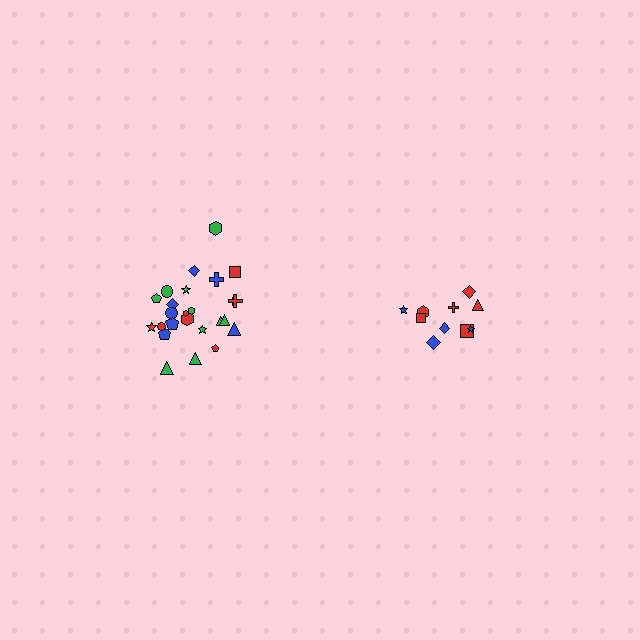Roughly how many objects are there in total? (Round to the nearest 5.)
Roughly 35 objects in total.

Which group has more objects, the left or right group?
The left group.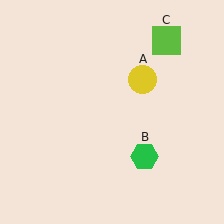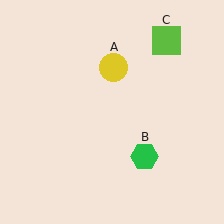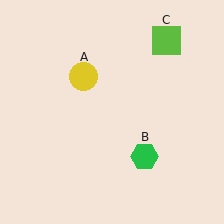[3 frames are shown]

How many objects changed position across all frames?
1 object changed position: yellow circle (object A).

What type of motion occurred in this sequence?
The yellow circle (object A) rotated counterclockwise around the center of the scene.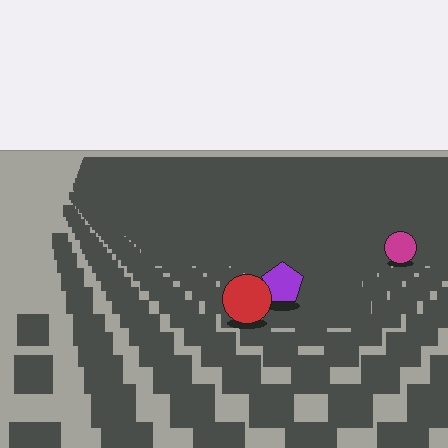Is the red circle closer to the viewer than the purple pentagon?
Yes. The red circle is closer — you can tell from the texture gradient: the ground texture is coarser near it.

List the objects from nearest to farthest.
From nearest to farthest: the red circle, the purple pentagon, the magenta circle.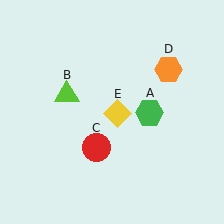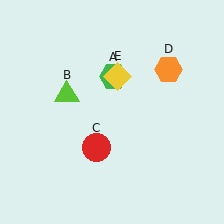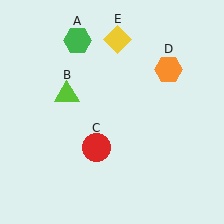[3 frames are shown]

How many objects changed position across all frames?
2 objects changed position: green hexagon (object A), yellow diamond (object E).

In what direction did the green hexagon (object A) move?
The green hexagon (object A) moved up and to the left.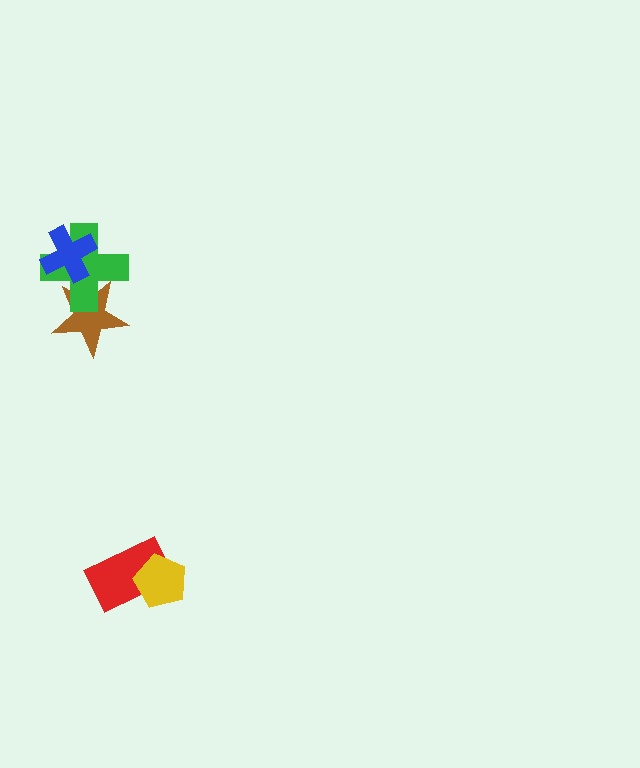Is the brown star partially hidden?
Yes, it is partially covered by another shape.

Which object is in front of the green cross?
The blue cross is in front of the green cross.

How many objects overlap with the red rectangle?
1 object overlaps with the red rectangle.